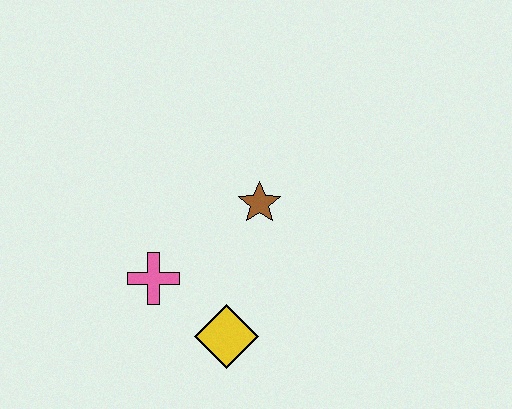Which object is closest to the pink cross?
The yellow diamond is closest to the pink cross.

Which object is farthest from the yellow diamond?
The brown star is farthest from the yellow diamond.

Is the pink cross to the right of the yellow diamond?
No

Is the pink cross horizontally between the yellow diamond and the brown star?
No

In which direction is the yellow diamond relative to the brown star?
The yellow diamond is below the brown star.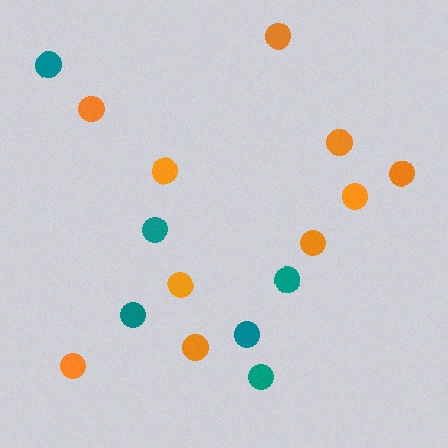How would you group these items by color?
There are 2 groups: one group of orange circles (10) and one group of teal circles (6).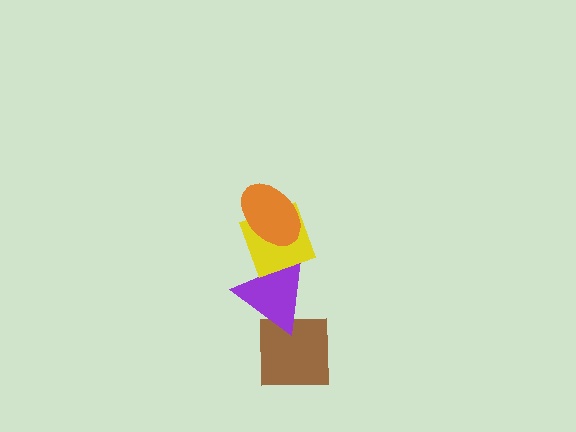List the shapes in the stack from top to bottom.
From top to bottom: the orange ellipse, the yellow diamond, the purple triangle, the brown square.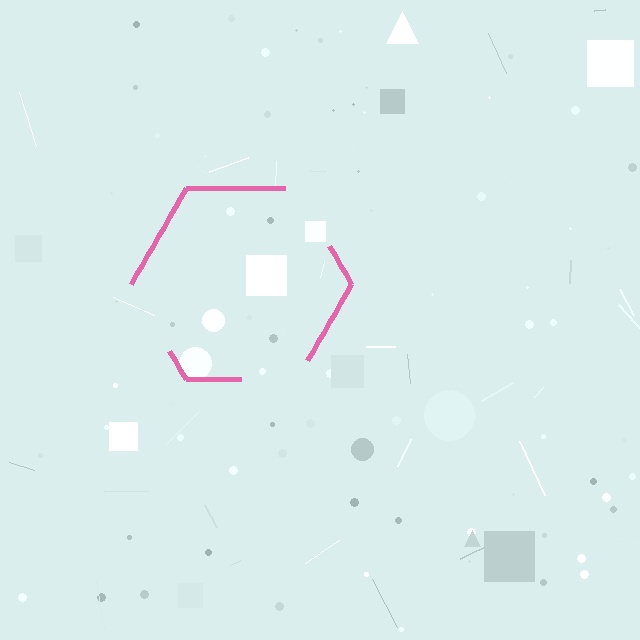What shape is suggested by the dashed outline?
The dashed outline suggests a hexagon.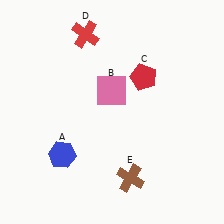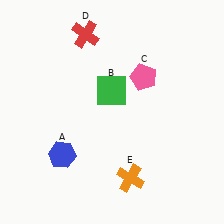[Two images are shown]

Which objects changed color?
B changed from pink to green. C changed from red to pink. E changed from brown to orange.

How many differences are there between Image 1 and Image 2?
There are 3 differences between the two images.